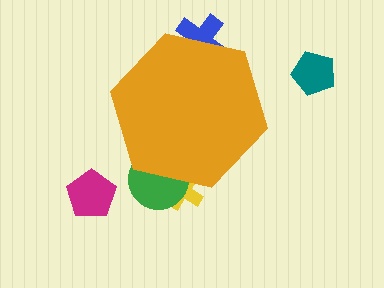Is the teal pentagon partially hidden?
No, the teal pentagon is fully visible.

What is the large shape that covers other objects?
An orange hexagon.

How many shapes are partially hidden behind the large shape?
3 shapes are partially hidden.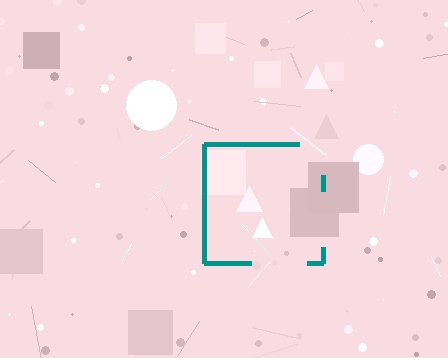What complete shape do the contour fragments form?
The contour fragments form a square.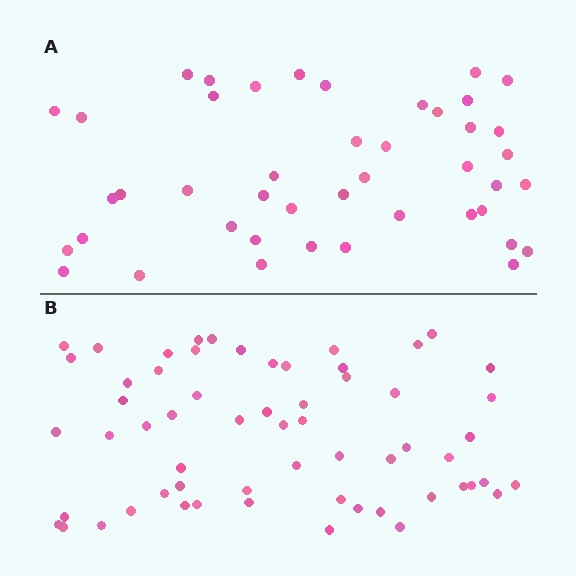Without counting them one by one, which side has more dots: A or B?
Region B (the bottom region) has more dots.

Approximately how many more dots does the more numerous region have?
Region B has approximately 15 more dots than region A.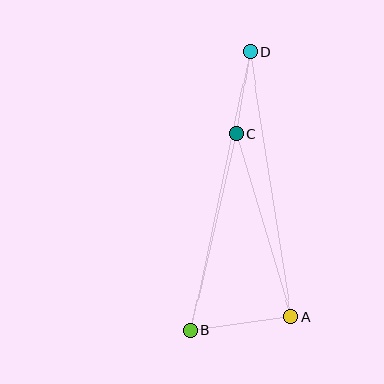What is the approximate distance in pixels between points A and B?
The distance between A and B is approximately 101 pixels.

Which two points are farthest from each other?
Points B and D are farthest from each other.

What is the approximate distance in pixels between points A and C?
The distance between A and C is approximately 190 pixels.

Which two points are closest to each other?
Points C and D are closest to each other.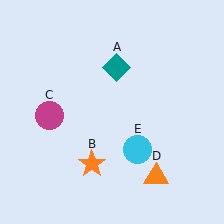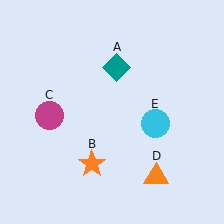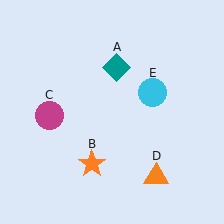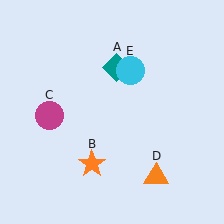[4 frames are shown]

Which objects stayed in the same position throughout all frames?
Teal diamond (object A) and orange star (object B) and magenta circle (object C) and orange triangle (object D) remained stationary.